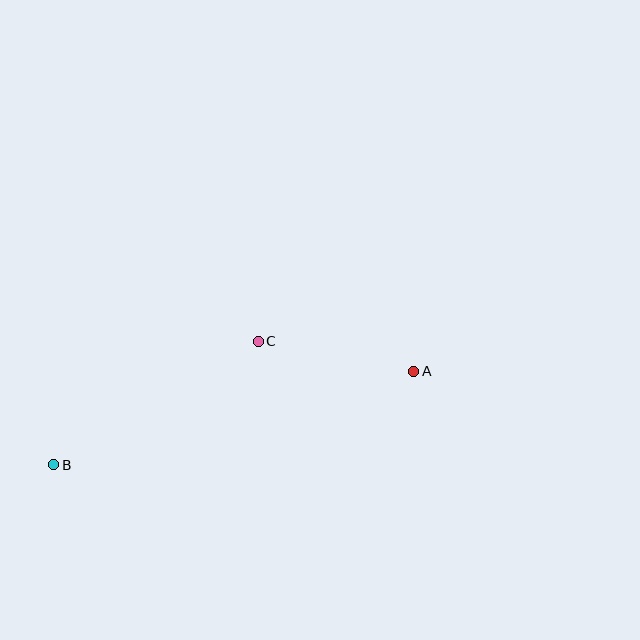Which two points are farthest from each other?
Points A and B are farthest from each other.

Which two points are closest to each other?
Points A and C are closest to each other.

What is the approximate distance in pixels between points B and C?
The distance between B and C is approximately 239 pixels.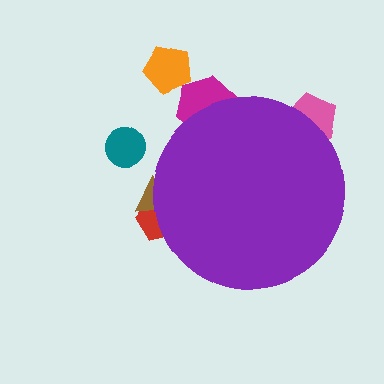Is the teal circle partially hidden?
No, the teal circle is fully visible.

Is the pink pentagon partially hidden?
Yes, the pink pentagon is partially hidden behind the purple circle.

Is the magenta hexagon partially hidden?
Yes, the magenta hexagon is partially hidden behind the purple circle.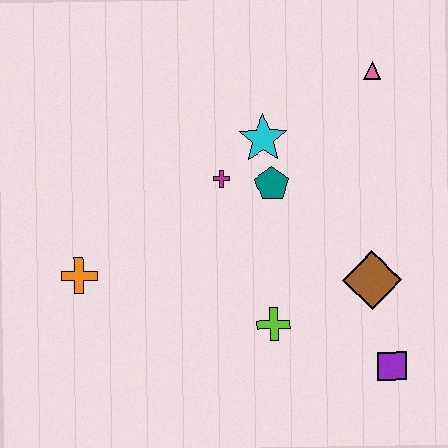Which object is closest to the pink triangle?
The cyan star is closest to the pink triangle.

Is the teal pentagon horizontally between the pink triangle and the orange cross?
Yes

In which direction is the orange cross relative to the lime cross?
The orange cross is to the left of the lime cross.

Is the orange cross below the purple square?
No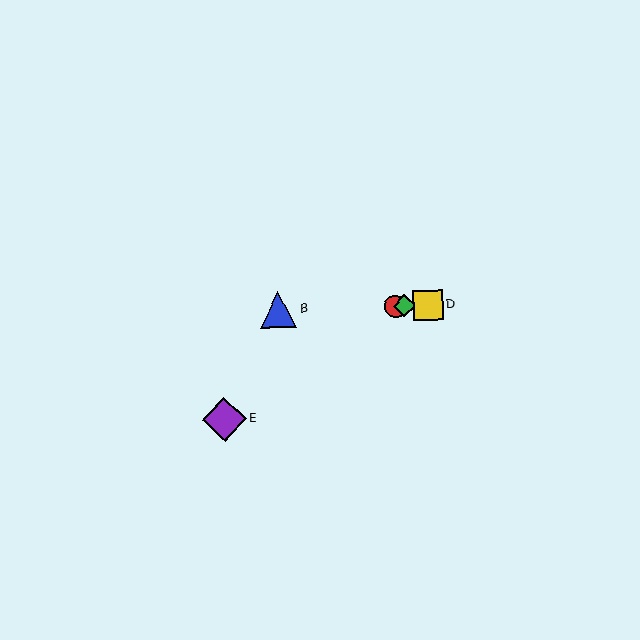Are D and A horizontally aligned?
Yes, both are at y≈305.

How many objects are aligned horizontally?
4 objects (A, B, C, D) are aligned horizontally.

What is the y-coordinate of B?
Object B is at y≈310.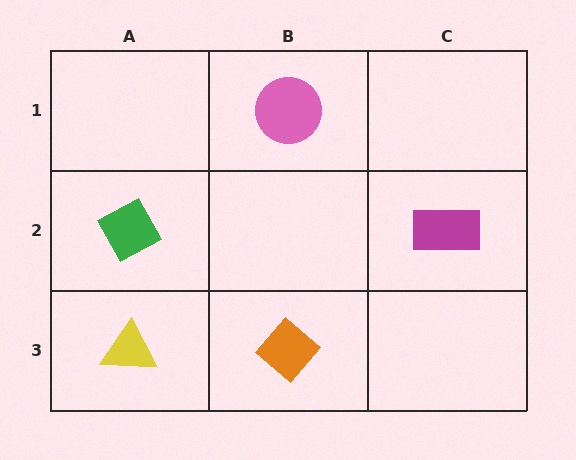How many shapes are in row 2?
2 shapes.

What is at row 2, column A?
A green diamond.